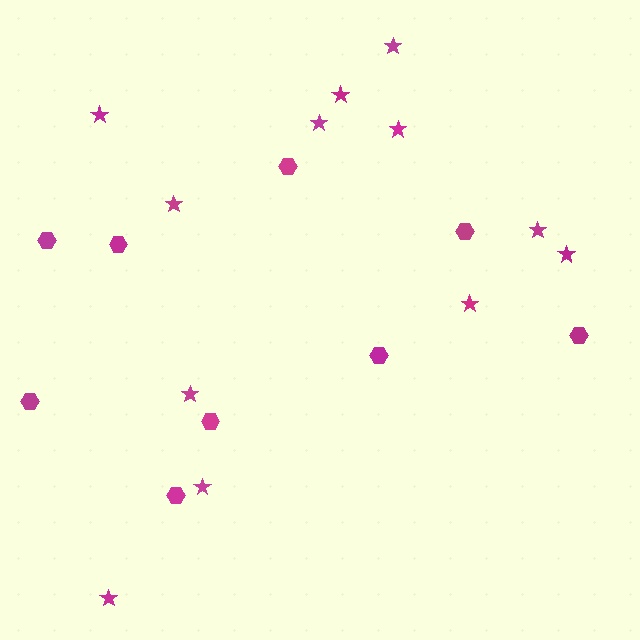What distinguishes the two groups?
There are 2 groups: one group of hexagons (9) and one group of stars (12).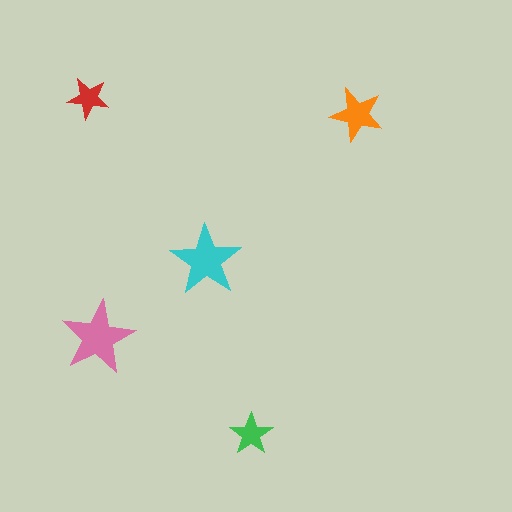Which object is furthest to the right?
The orange star is rightmost.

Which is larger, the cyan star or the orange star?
The cyan one.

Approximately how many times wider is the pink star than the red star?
About 2 times wider.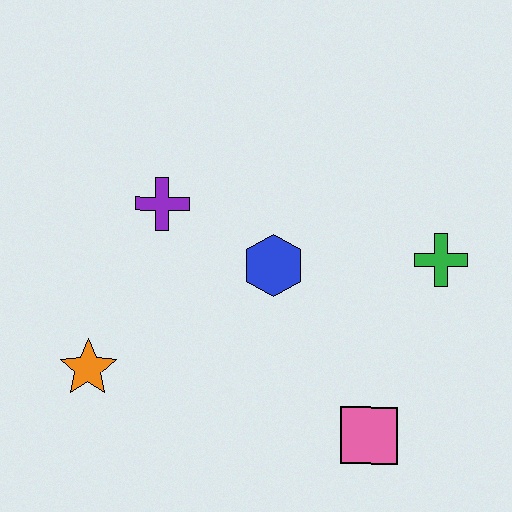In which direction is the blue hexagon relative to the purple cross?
The blue hexagon is to the right of the purple cross.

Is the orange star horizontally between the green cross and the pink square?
No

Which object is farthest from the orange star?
The green cross is farthest from the orange star.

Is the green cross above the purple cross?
No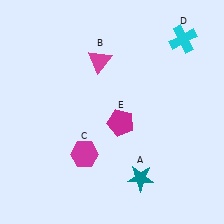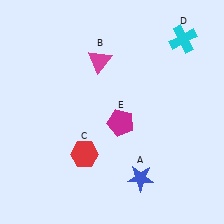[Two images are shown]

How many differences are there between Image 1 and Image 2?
There are 2 differences between the two images.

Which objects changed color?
A changed from teal to blue. C changed from magenta to red.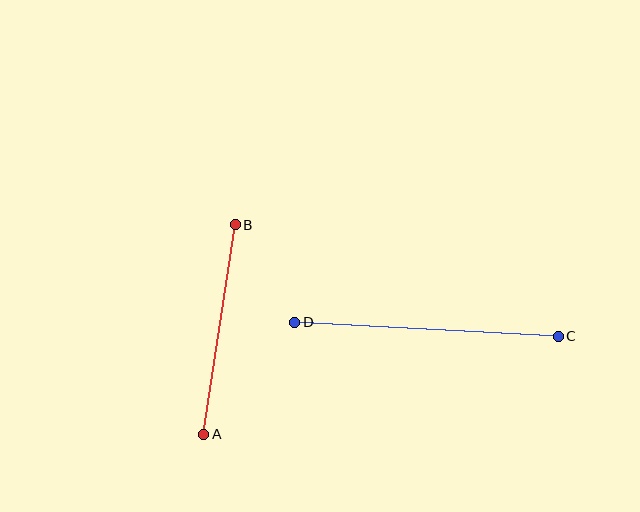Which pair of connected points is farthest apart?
Points C and D are farthest apart.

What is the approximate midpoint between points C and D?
The midpoint is at approximately (427, 329) pixels.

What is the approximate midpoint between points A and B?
The midpoint is at approximately (219, 329) pixels.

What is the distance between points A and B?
The distance is approximately 212 pixels.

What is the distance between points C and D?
The distance is approximately 264 pixels.